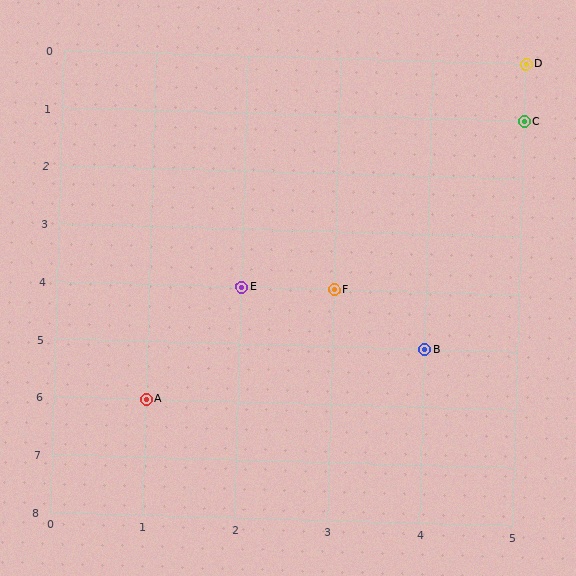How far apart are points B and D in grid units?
Points B and D are 1 column and 5 rows apart (about 5.1 grid units diagonally).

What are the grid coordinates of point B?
Point B is at grid coordinates (4, 5).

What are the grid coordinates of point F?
Point F is at grid coordinates (3, 4).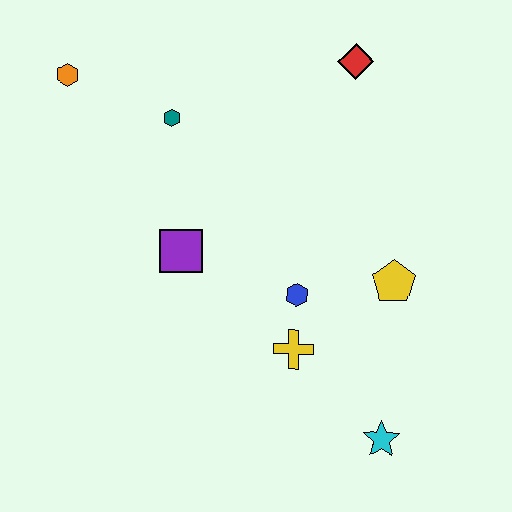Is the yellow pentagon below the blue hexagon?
No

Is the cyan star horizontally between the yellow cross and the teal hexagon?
No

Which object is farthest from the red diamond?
The cyan star is farthest from the red diamond.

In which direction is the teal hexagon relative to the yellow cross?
The teal hexagon is above the yellow cross.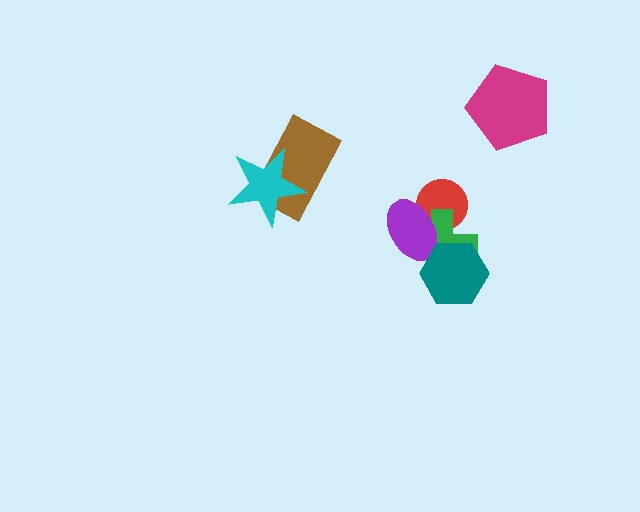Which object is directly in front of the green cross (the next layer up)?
The purple ellipse is directly in front of the green cross.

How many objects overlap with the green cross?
3 objects overlap with the green cross.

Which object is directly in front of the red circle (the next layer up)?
The green cross is directly in front of the red circle.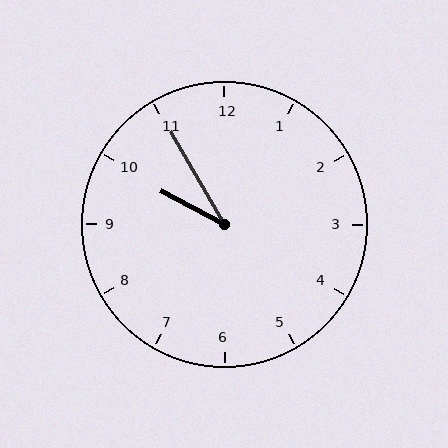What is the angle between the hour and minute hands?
Approximately 32 degrees.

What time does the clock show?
9:55.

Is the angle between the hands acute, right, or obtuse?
It is acute.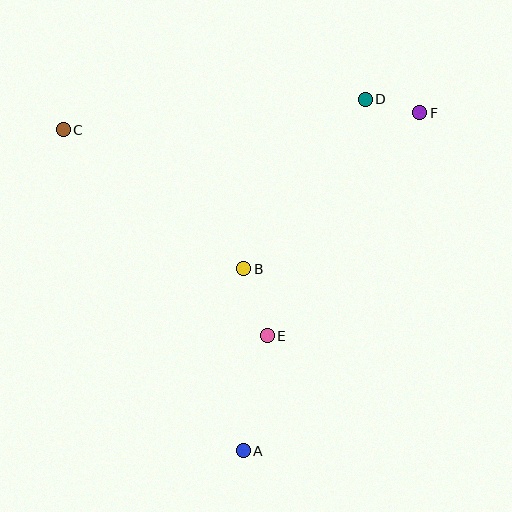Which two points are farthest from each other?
Points A and F are farthest from each other.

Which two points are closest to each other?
Points D and F are closest to each other.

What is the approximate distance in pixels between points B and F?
The distance between B and F is approximately 236 pixels.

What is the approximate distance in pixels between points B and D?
The distance between B and D is approximately 209 pixels.